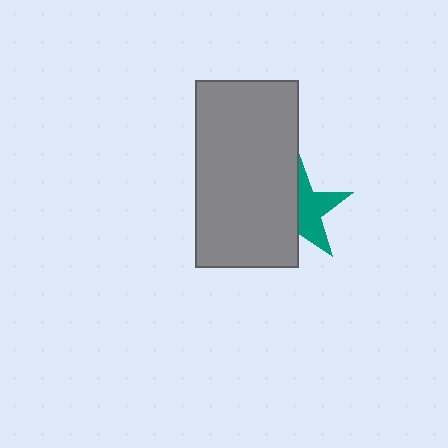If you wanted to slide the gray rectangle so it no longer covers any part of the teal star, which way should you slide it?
Slide it left — that is the most direct way to separate the two shapes.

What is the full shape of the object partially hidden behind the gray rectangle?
The partially hidden object is a teal star.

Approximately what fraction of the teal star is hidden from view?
Roughly 51% of the teal star is hidden behind the gray rectangle.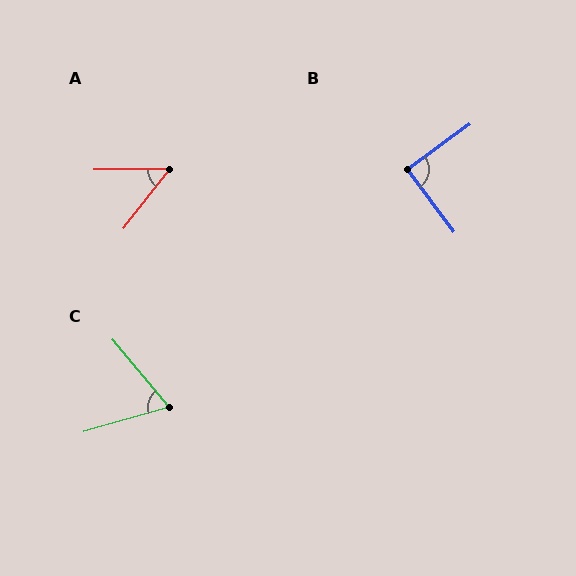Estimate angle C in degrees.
Approximately 66 degrees.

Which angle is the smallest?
A, at approximately 51 degrees.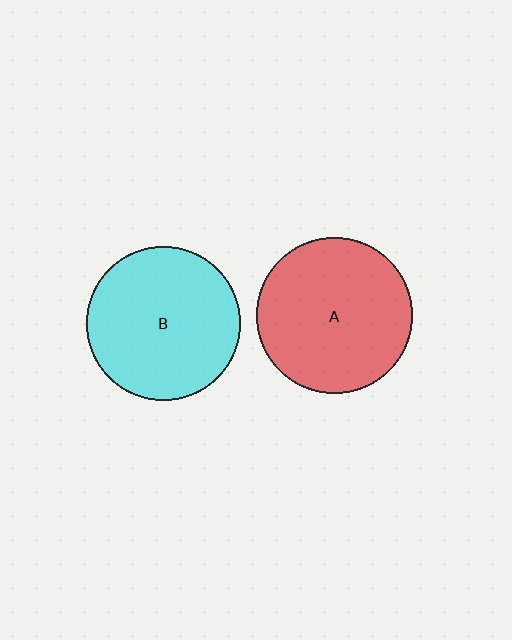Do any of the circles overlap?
No, none of the circles overlap.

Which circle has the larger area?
Circle A (red).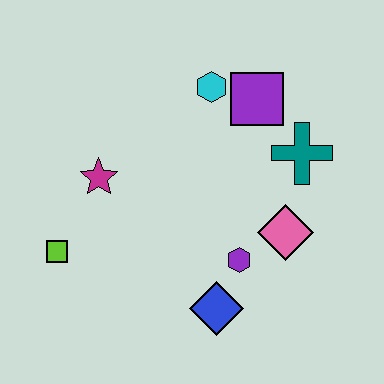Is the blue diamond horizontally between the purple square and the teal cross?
No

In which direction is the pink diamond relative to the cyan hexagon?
The pink diamond is below the cyan hexagon.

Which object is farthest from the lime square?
The teal cross is farthest from the lime square.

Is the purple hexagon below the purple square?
Yes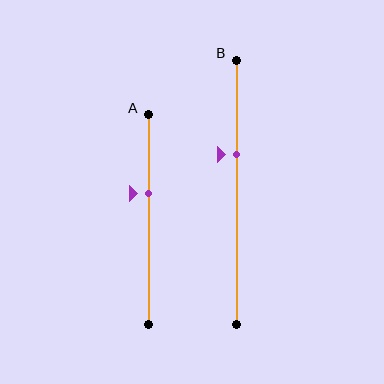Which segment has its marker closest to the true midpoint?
Segment A has its marker closest to the true midpoint.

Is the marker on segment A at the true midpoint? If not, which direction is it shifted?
No, the marker on segment A is shifted upward by about 12% of the segment length.